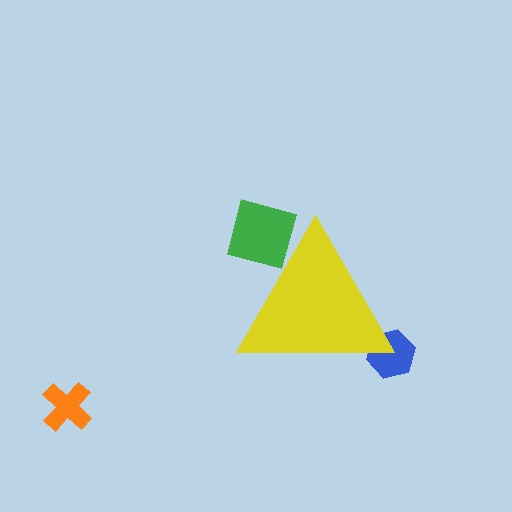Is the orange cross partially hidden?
No, the orange cross is fully visible.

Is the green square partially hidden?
Yes, the green square is partially hidden behind the yellow triangle.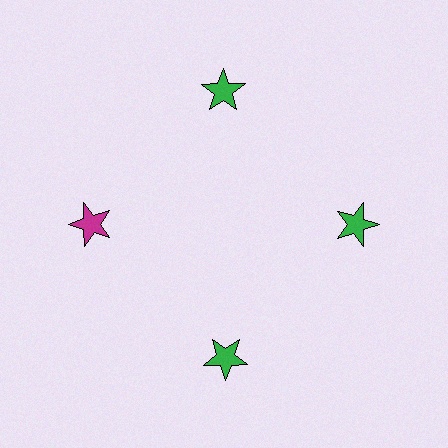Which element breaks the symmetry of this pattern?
The magenta star at roughly the 9 o'clock position breaks the symmetry. All other shapes are green stars.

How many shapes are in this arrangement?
There are 4 shapes arranged in a ring pattern.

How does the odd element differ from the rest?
It has a different color: magenta instead of green.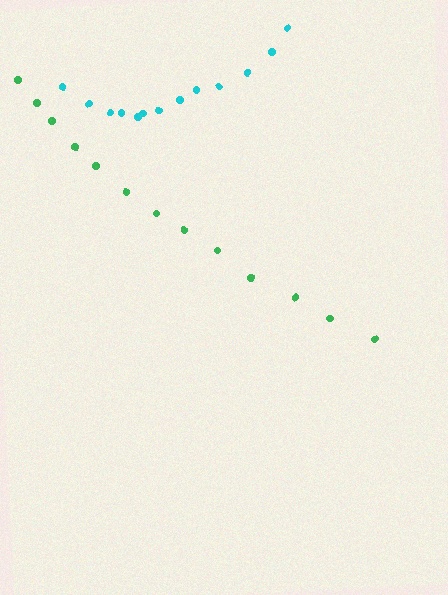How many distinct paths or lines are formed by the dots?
There are 2 distinct paths.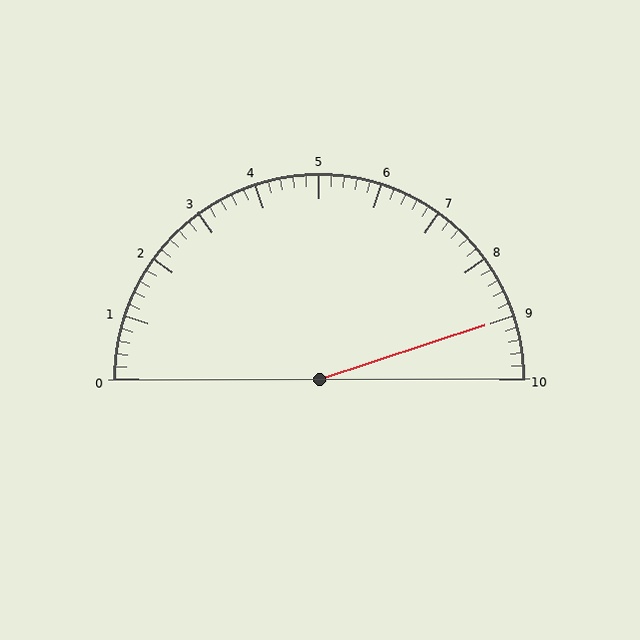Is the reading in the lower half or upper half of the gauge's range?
The reading is in the upper half of the range (0 to 10).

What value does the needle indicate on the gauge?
The needle indicates approximately 9.0.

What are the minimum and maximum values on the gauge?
The gauge ranges from 0 to 10.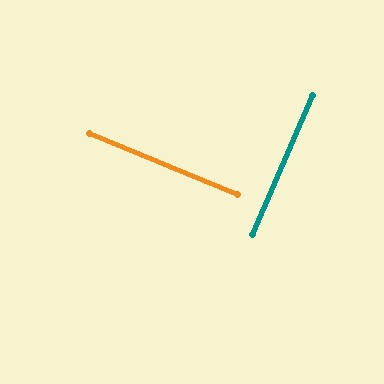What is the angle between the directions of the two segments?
Approximately 89 degrees.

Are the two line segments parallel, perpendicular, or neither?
Perpendicular — they meet at approximately 89°.